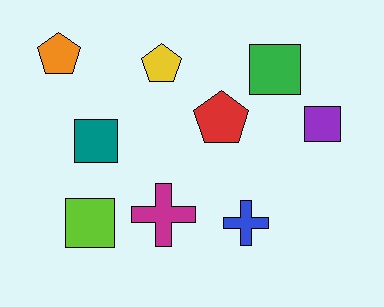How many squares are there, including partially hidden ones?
There are 4 squares.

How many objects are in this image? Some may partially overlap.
There are 9 objects.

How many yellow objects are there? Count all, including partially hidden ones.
There is 1 yellow object.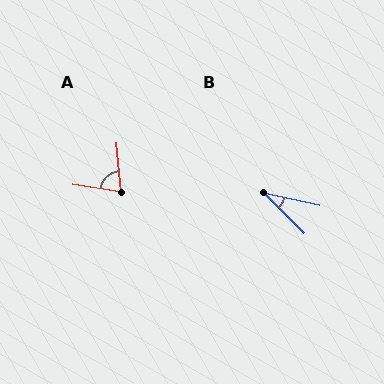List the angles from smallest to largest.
B (32°), A (77°).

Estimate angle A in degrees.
Approximately 77 degrees.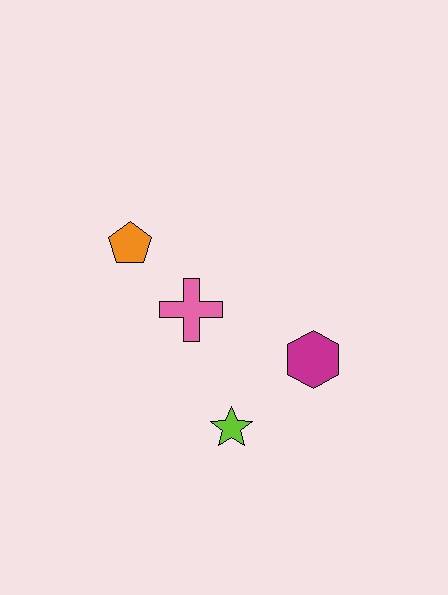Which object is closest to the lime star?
The magenta hexagon is closest to the lime star.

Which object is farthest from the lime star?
The orange pentagon is farthest from the lime star.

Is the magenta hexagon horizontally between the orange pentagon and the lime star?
No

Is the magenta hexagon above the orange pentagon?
No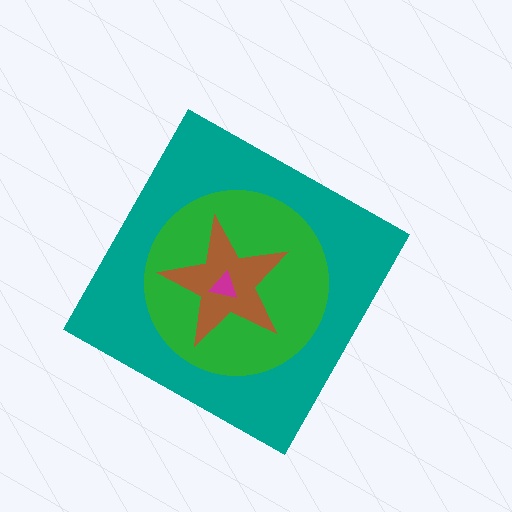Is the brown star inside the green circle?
Yes.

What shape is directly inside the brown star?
The magenta triangle.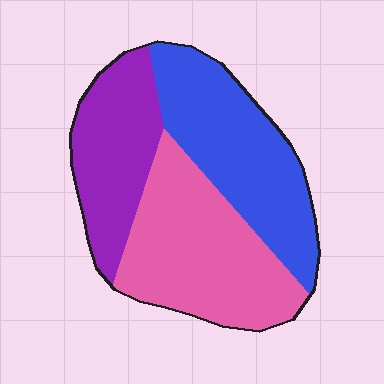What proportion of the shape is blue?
Blue takes up about three eighths (3/8) of the shape.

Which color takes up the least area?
Purple, at roughly 25%.